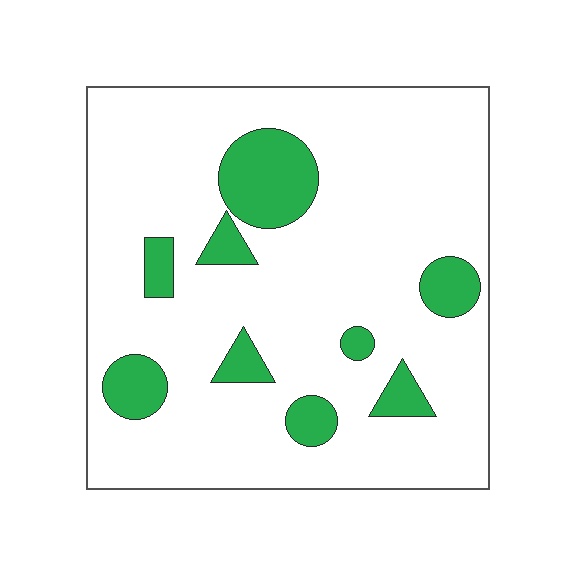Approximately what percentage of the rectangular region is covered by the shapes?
Approximately 15%.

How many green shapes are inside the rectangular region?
9.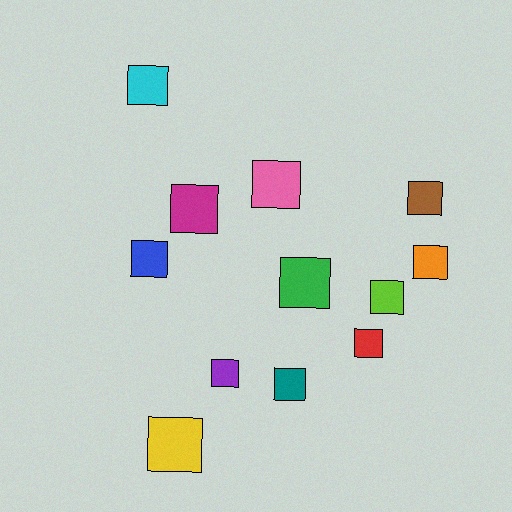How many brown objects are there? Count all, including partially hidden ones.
There is 1 brown object.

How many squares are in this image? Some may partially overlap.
There are 12 squares.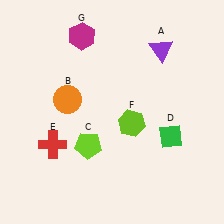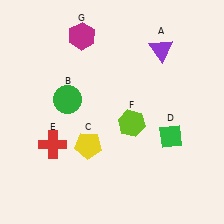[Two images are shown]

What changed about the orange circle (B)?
In Image 1, B is orange. In Image 2, it changed to green.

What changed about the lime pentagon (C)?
In Image 1, C is lime. In Image 2, it changed to yellow.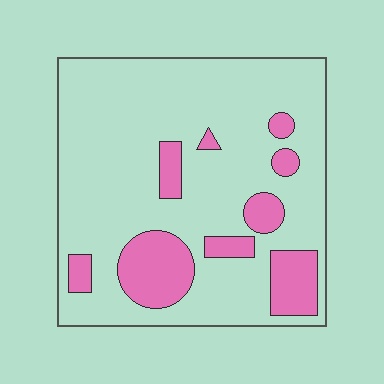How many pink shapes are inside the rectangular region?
9.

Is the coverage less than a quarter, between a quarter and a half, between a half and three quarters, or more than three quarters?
Less than a quarter.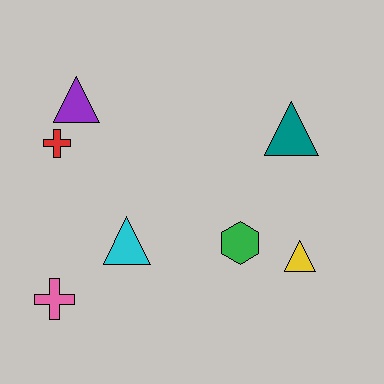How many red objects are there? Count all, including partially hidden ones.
There is 1 red object.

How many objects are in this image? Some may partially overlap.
There are 7 objects.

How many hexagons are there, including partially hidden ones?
There is 1 hexagon.